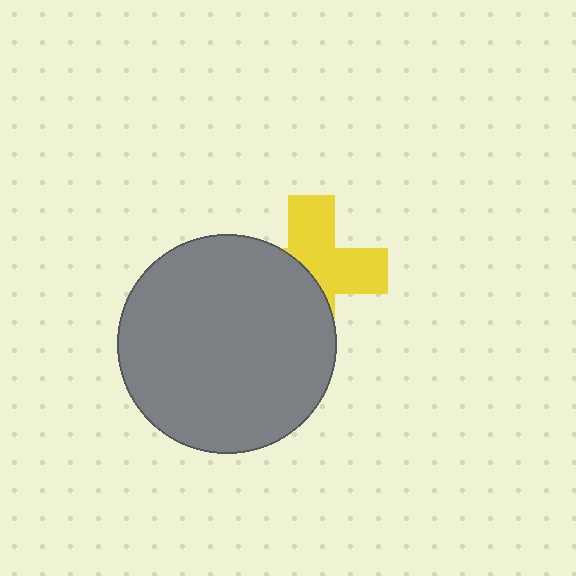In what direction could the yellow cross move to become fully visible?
The yellow cross could move toward the upper-right. That would shift it out from behind the gray circle entirely.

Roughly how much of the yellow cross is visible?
About half of it is visible (roughly 53%).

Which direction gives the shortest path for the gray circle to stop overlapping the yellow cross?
Moving toward the lower-left gives the shortest separation.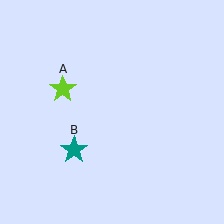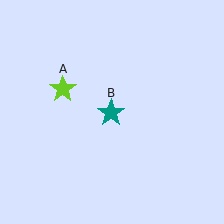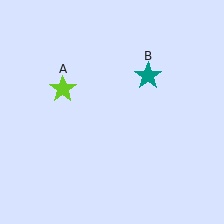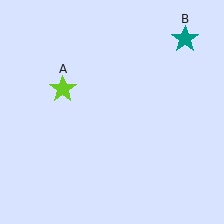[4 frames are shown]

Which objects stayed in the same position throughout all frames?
Lime star (object A) remained stationary.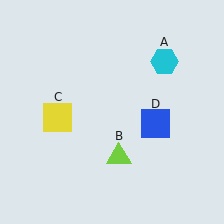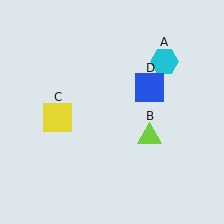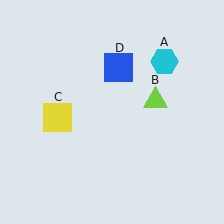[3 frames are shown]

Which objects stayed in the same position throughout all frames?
Cyan hexagon (object A) and yellow square (object C) remained stationary.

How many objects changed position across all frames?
2 objects changed position: lime triangle (object B), blue square (object D).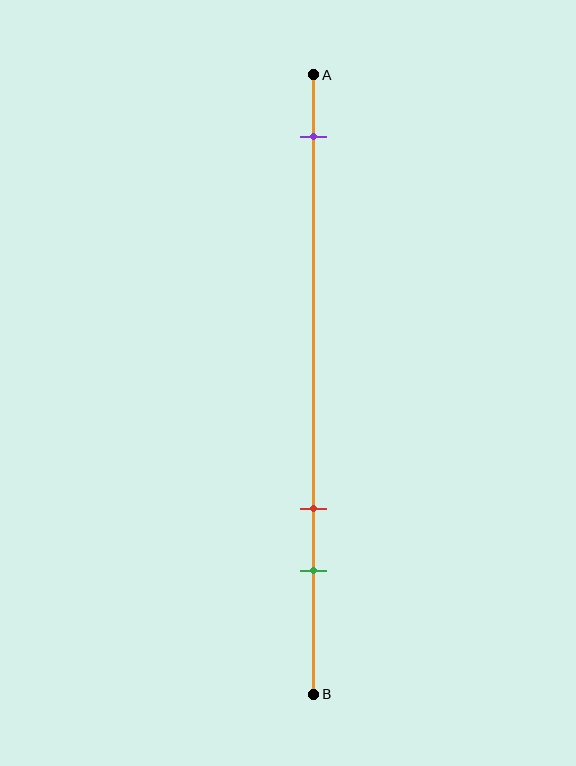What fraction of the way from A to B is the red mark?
The red mark is approximately 70% (0.7) of the way from A to B.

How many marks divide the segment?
There are 3 marks dividing the segment.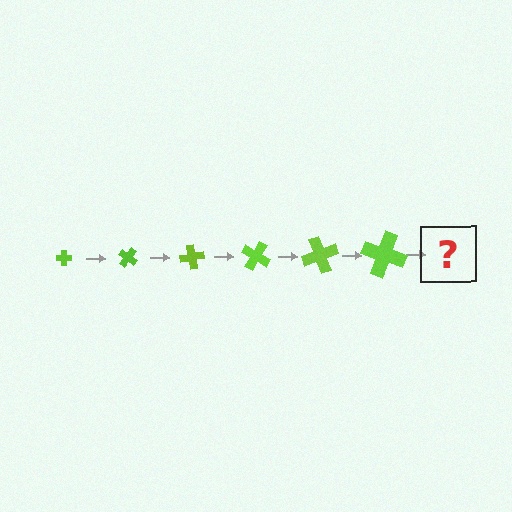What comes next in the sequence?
The next element should be a cross, larger than the previous one and rotated 240 degrees from the start.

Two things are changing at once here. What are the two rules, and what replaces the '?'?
The two rules are that the cross grows larger each step and it rotates 40 degrees each step. The '?' should be a cross, larger than the previous one and rotated 240 degrees from the start.